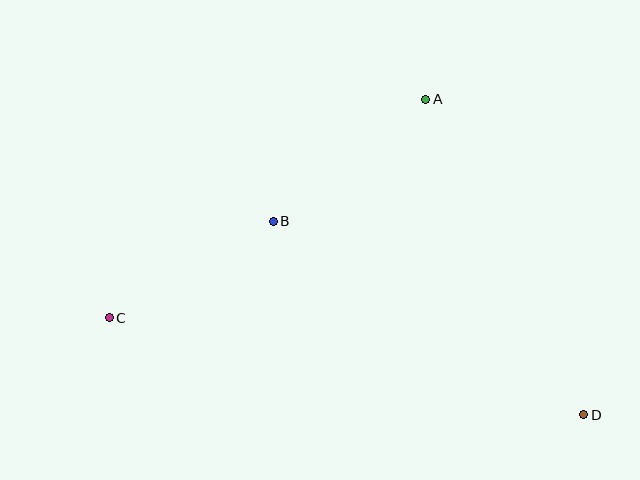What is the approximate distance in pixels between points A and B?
The distance between A and B is approximately 195 pixels.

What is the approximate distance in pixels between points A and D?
The distance between A and D is approximately 353 pixels.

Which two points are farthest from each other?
Points C and D are farthest from each other.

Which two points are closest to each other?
Points B and C are closest to each other.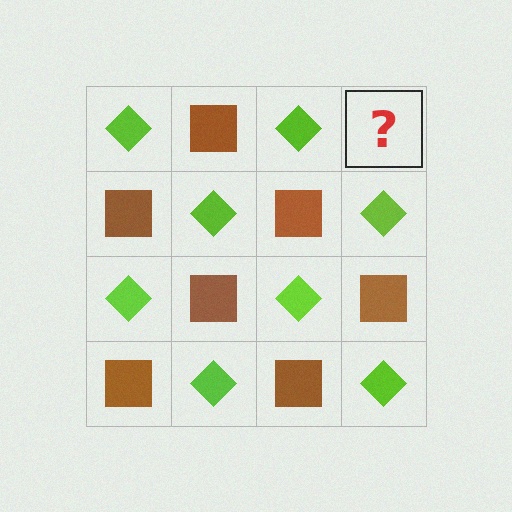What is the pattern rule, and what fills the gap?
The rule is that it alternates lime diamond and brown square in a checkerboard pattern. The gap should be filled with a brown square.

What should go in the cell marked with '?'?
The missing cell should contain a brown square.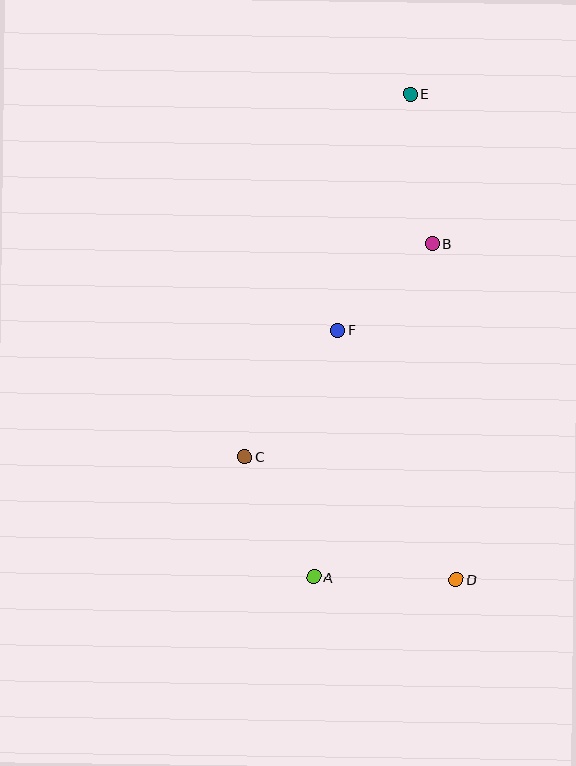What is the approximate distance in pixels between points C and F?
The distance between C and F is approximately 157 pixels.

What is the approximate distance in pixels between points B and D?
The distance between B and D is approximately 337 pixels.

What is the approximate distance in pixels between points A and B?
The distance between A and B is approximately 354 pixels.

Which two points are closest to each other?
Points B and F are closest to each other.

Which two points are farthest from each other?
Points A and E are farthest from each other.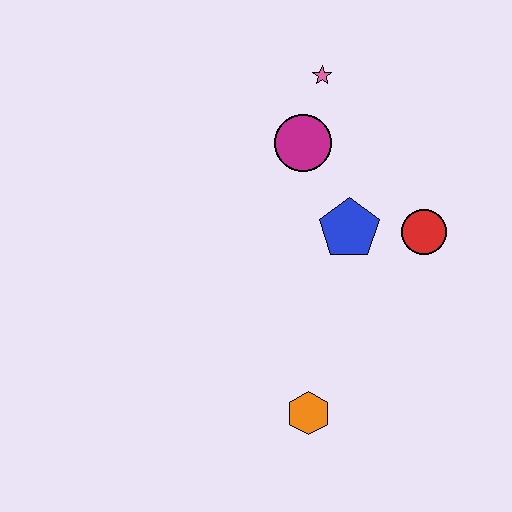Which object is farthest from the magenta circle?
The orange hexagon is farthest from the magenta circle.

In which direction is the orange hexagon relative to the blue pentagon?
The orange hexagon is below the blue pentagon.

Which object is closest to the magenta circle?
The pink star is closest to the magenta circle.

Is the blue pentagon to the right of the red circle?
No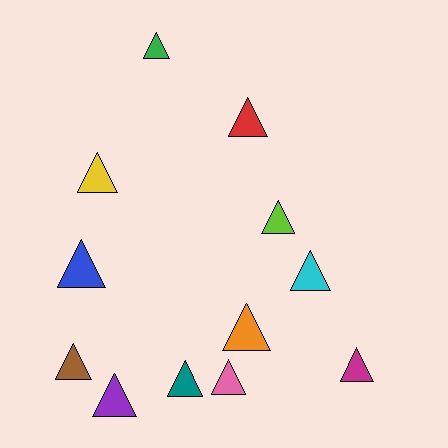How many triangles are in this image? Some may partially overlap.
There are 12 triangles.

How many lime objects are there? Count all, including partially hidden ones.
There is 1 lime object.